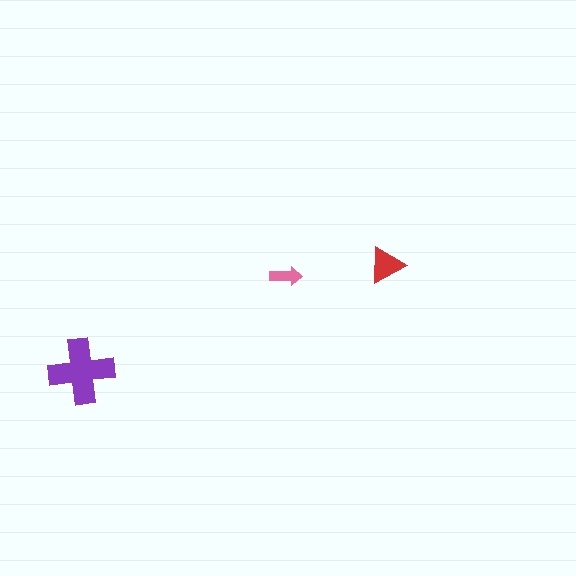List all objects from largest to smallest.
The purple cross, the red triangle, the pink arrow.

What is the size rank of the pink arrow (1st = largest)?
3rd.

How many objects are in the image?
There are 3 objects in the image.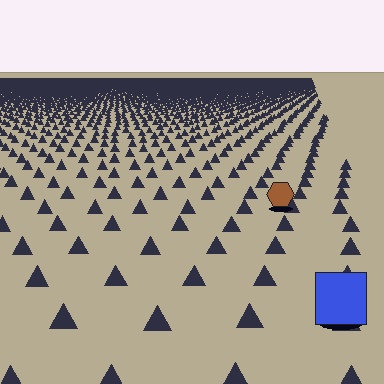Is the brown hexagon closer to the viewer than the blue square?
No. The blue square is closer — you can tell from the texture gradient: the ground texture is coarser near it.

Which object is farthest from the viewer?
The brown hexagon is farthest from the viewer. It appears smaller and the ground texture around it is denser.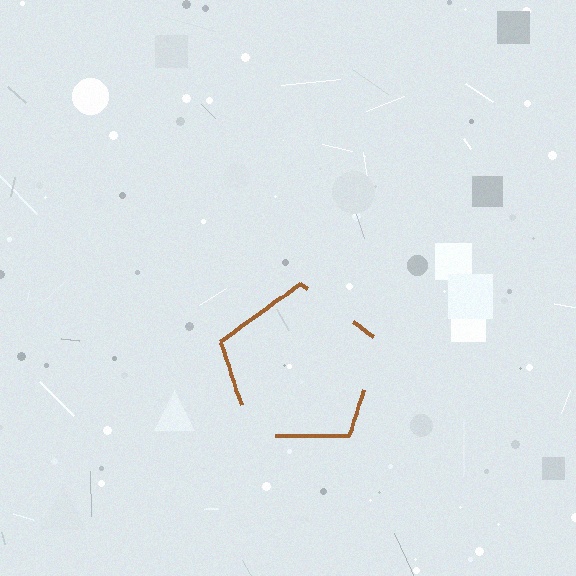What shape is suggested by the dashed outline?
The dashed outline suggests a pentagon.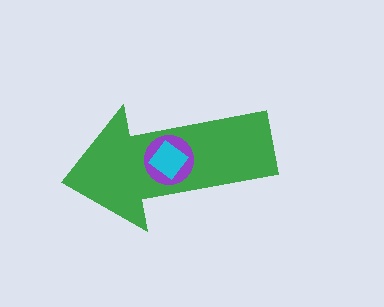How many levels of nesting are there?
3.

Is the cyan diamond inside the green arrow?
Yes.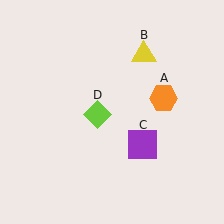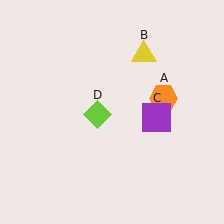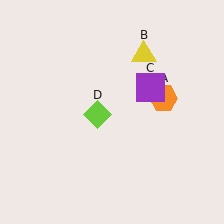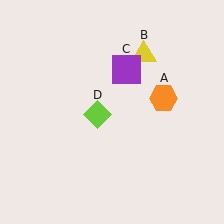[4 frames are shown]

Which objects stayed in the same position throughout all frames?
Orange hexagon (object A) and yellow triangle (object B) and lime diamond (object D) remained stationary.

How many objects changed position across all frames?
1 object changed position: purple square (object C).